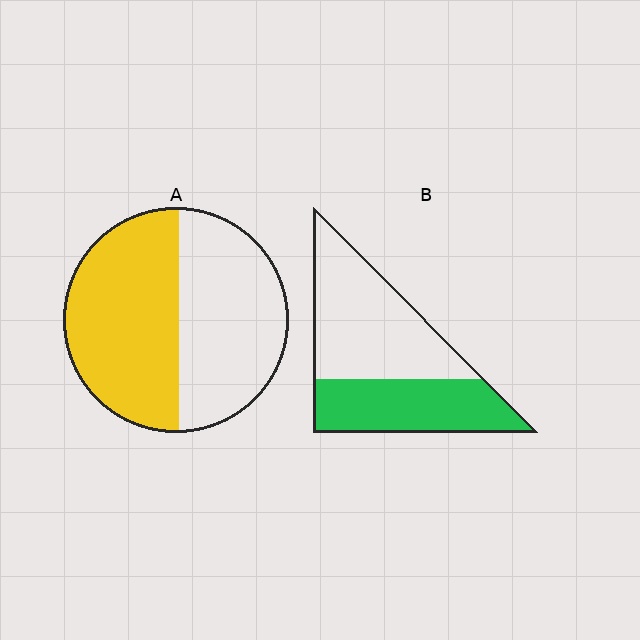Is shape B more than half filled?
No.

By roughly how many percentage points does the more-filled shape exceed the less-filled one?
By roughly 10 percentage points (A over B).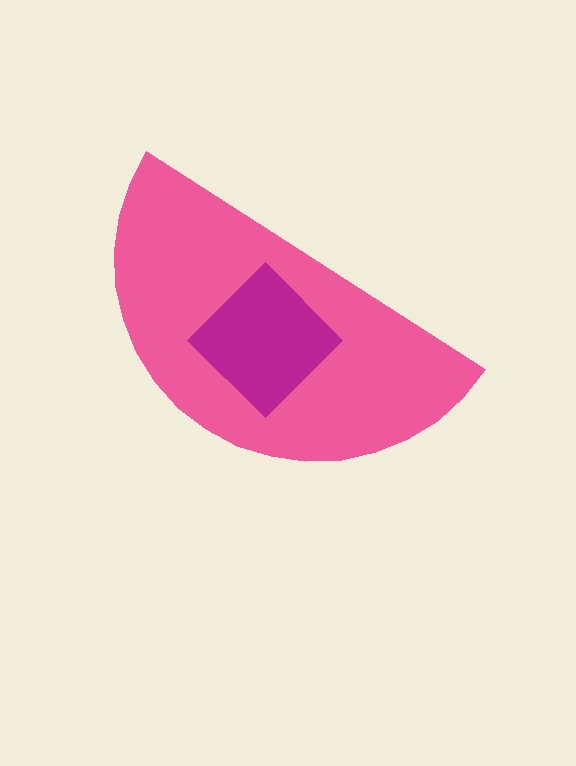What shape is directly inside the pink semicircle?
The magenta diamond.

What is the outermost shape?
The pink semicircle.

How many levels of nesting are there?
2.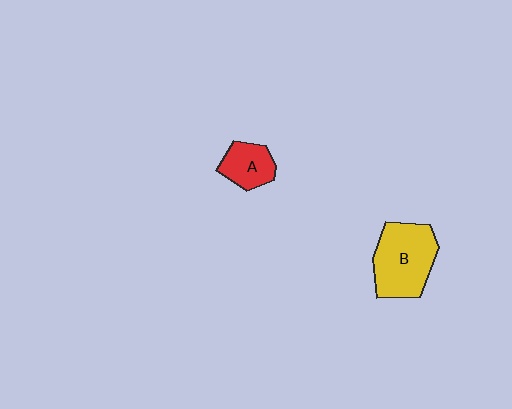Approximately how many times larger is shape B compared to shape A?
Approximately 2.0 times.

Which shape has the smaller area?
Shape A (red).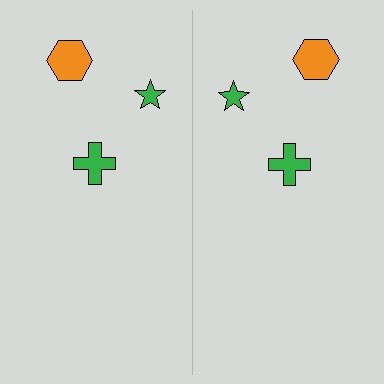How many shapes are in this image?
There are 6 shapes in this image.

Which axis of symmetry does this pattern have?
The pattern has a vertical axis of symmetry running through the center of the image.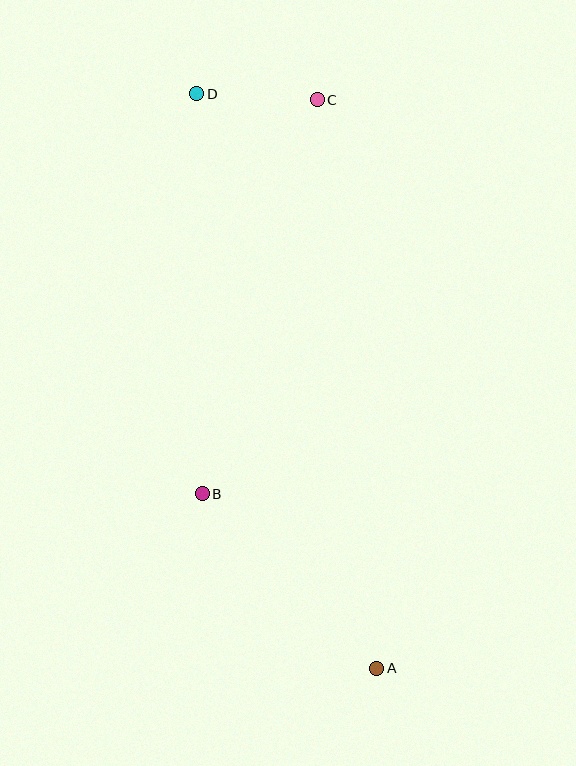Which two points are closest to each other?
Points C and D are closest to each other.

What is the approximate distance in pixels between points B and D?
The distance between B and D is approximately 400 pixels.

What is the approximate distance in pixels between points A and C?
The distance between A and C is approximately 572 pixels.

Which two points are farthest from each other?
Points A and D are farthest from each other.